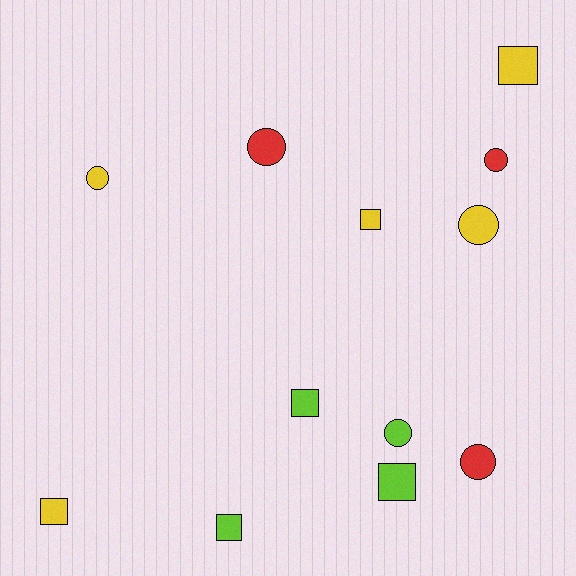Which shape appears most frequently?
Square, with 6 objects.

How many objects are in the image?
There are 12 objects.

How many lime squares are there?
There are 3 lime squares.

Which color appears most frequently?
Yellow, with 5 objects.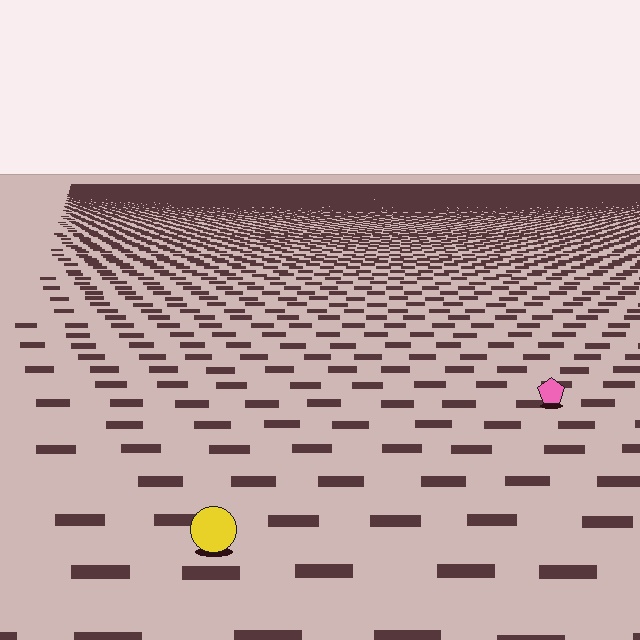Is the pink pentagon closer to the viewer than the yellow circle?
No. The yellow circle is closer — you can tell from the texture gradient: the ground texture is coarser near it.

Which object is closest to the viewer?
The yellow circle is closest. The texture marks near it are larger and more spread out.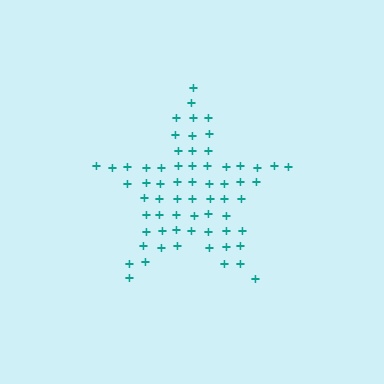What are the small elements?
The small elements are plus signs.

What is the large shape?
The large shape is a star.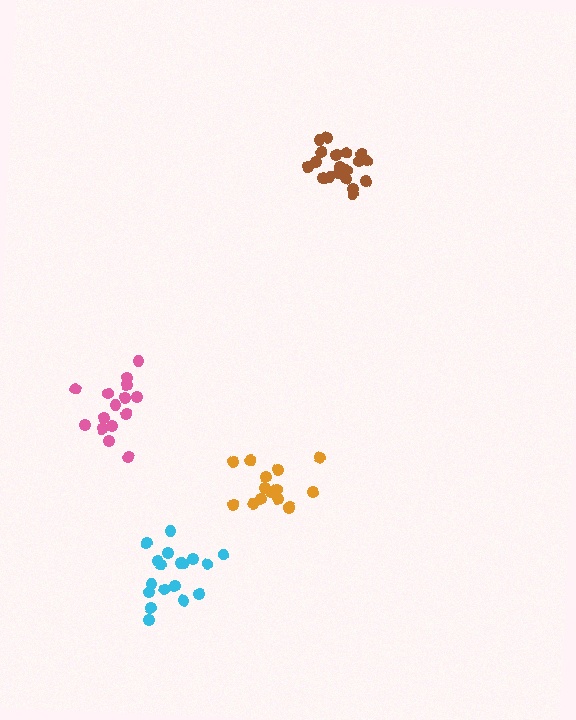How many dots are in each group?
Group 1: 19 dots, Group 2: 18 dots, Group 3: 15 dots, Group 4: 15 dots (67 total).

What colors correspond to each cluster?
The clusters are colored: brown, cyan, orange, pink.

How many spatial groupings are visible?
There are 4 spatial groupings.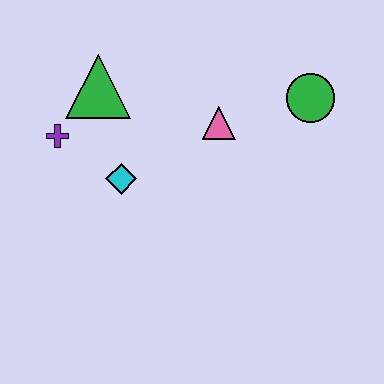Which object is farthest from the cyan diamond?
The green circle is farthest from the cyan diamond.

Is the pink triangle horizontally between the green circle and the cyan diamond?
Yes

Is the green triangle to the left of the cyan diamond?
Yes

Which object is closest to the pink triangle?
The green circle is closest to the pink triangle.